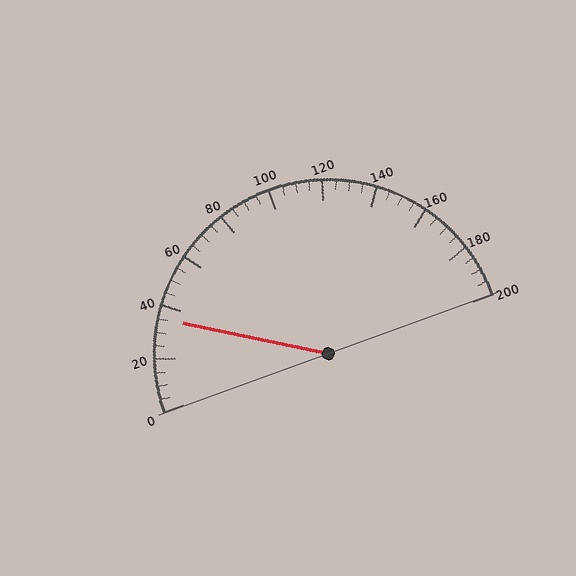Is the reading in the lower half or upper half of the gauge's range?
The reading is in the lower half of the range (0 to 200).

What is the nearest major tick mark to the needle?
The nearest major tick mark is 40.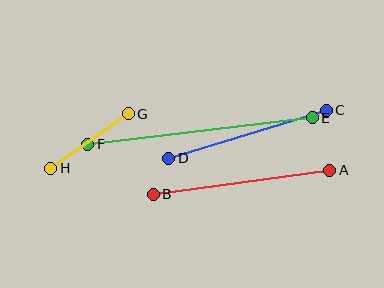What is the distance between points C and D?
The distance is approximately 165 pixels.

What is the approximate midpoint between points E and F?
The midpoint is at approximately (200, 131) pixels.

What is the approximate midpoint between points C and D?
The midpoint is at approximately (247, 135) pixels.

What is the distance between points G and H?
The distance is approximately 95 pixels.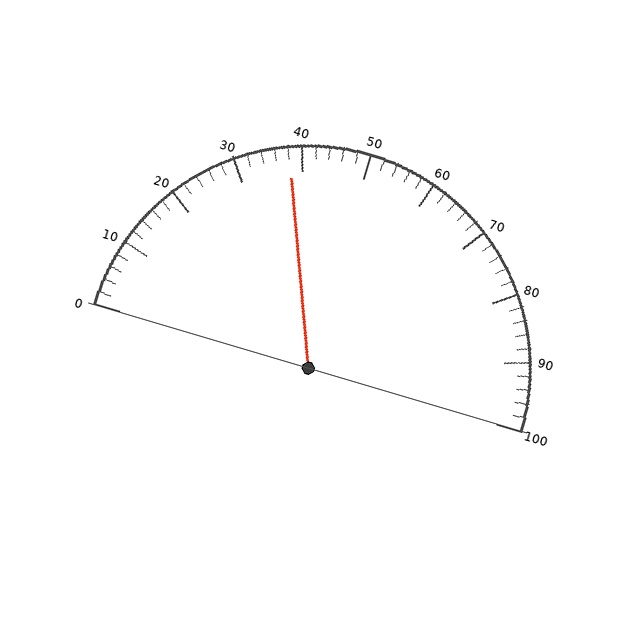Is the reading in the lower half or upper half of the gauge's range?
The reading is in the lower half of the range (0 to 100).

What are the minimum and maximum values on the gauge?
The gauge ranges from 0 to 100.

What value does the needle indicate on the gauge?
The needle indicates approximately 38.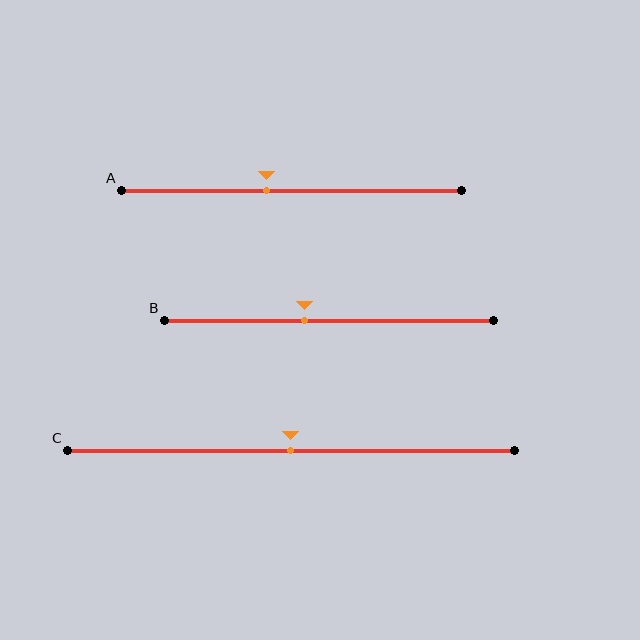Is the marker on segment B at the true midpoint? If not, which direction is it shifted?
No, the marker on segment B is shifted to the left by about 7% of the segment length.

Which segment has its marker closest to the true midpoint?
Segment C has its marker closest to the true midpoint.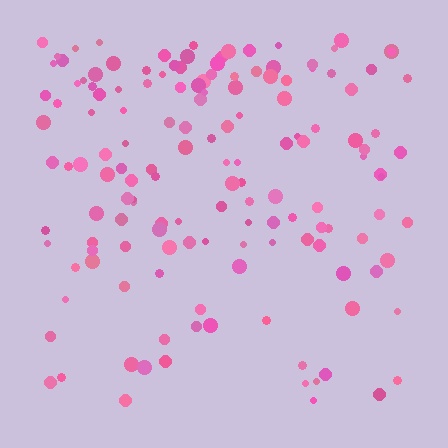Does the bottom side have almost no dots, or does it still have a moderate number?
Still a moderate number, just noticeably fewer than the top.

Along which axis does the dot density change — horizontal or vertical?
Vertical.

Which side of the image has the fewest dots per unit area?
The bottom.